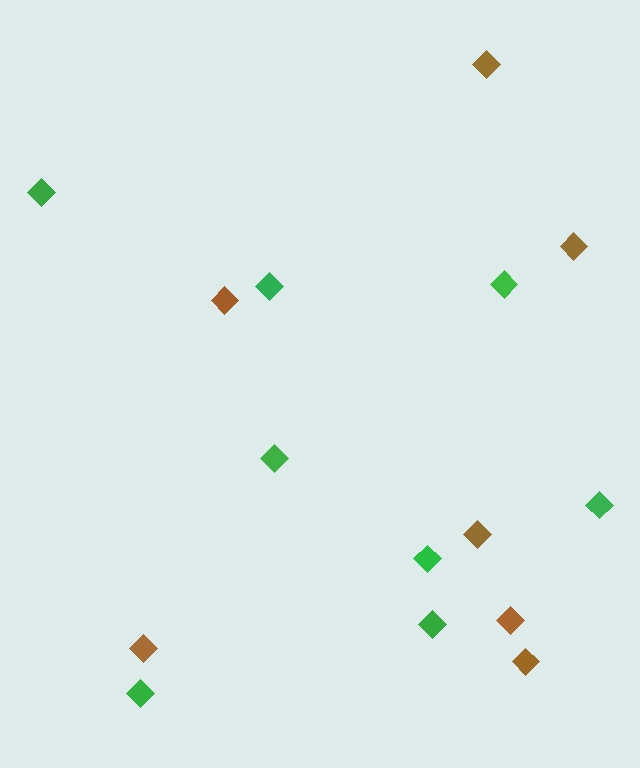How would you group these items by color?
There are 2 groups: one group of green diamonds (8) and one group of brown diamonds (7).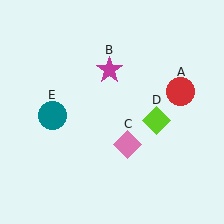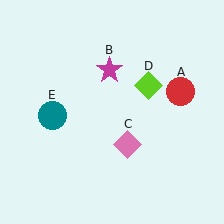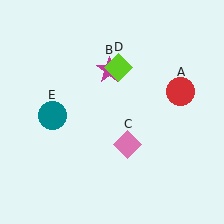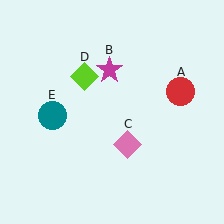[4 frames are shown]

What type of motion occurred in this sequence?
The lime diamond (object D) rotated counterclockwise around the center of the scene.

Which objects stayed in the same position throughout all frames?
Red circle (object A) and magenta star (object B) and pink diamond (object C) and teal circle (object E) remained stationary.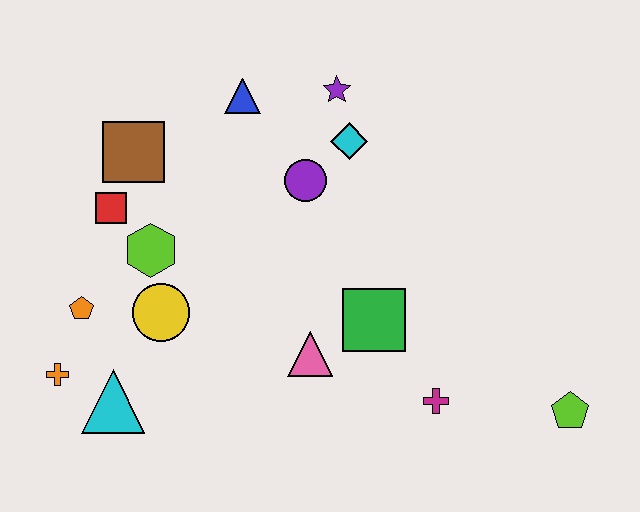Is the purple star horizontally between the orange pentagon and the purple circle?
No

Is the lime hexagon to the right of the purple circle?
No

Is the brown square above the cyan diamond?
No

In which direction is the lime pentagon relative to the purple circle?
The lime pentagon is to the right of the purple circle.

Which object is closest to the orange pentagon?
The orange cross is closest to the orange pentagon.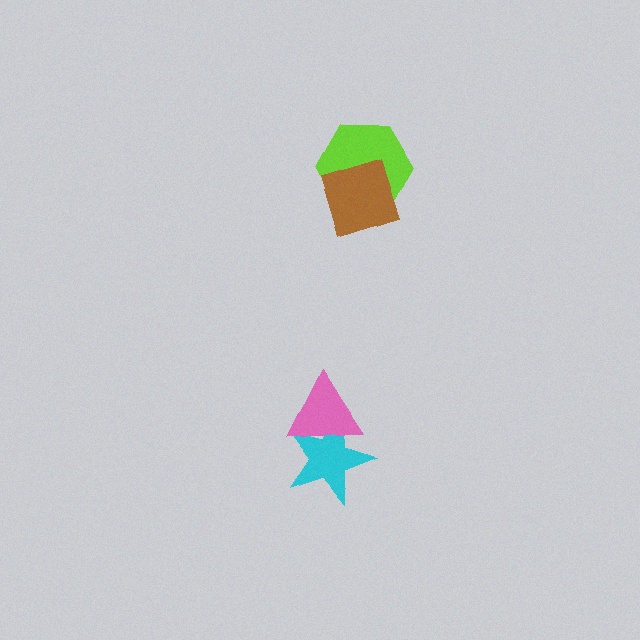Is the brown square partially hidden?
No, no other shape covers it.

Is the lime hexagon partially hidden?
Yes, it is partially covered by another shape.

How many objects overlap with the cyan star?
1 object overlaps with the cyan star.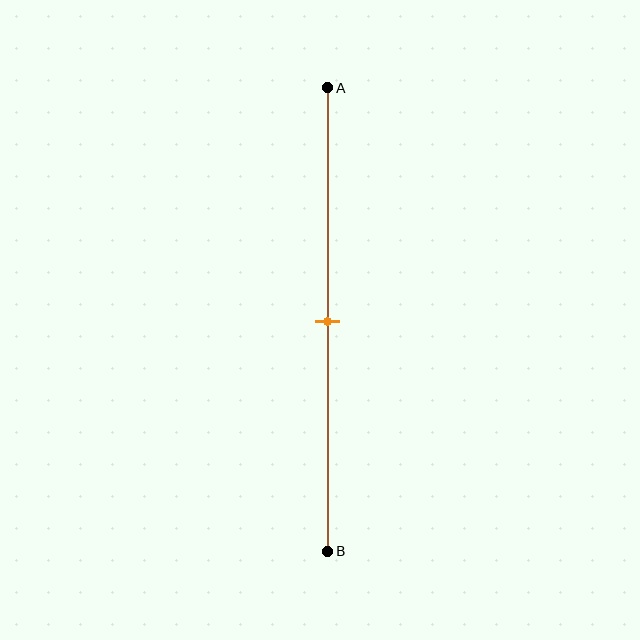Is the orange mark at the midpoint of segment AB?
Yes, the mark is approximately at the midpoint.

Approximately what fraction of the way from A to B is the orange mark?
The orange mark is approximately 50% of the way from A to B.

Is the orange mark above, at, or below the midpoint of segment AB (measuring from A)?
The orange mark is approximately at the midpoint of segment AB.